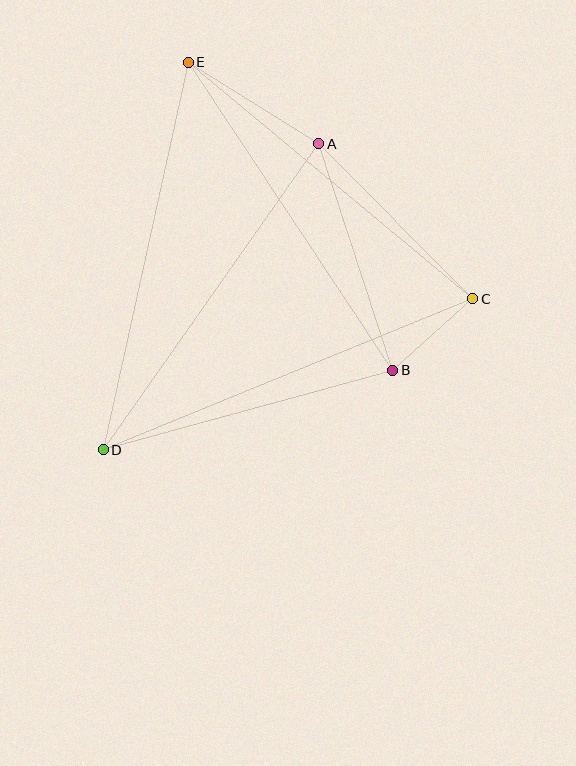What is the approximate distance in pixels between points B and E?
The distance between B and E is approximately 370 pixels.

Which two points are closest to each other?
Points B and C are closest to each other.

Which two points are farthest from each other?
Points C and D are farthest from each other.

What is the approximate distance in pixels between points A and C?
The distance between A and C is approximately 219 pixels.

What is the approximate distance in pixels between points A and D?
The distance between A and D is approximately 374 pixels.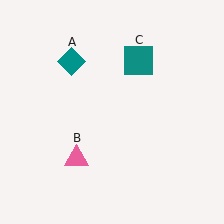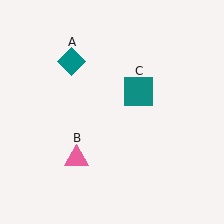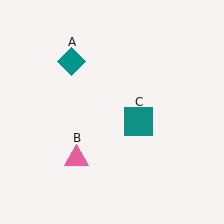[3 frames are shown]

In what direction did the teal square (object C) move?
The teal square (object C) moved down.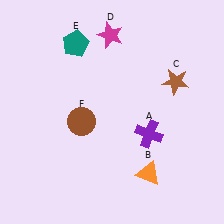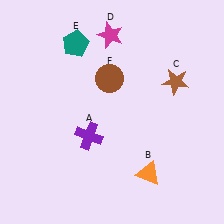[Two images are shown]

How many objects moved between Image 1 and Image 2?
2 objects moved between the two images.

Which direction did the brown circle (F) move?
The brown circle (F) moved up.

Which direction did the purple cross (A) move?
The purple cross (A) moved left.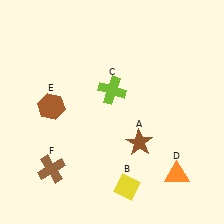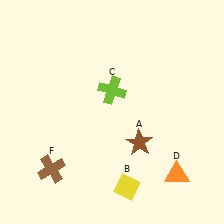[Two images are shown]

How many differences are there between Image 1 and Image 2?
There is 1 difference between the two images.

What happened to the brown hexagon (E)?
The brown hexagon (E) was removed in Image 2. It was in the top-left area of Image 1.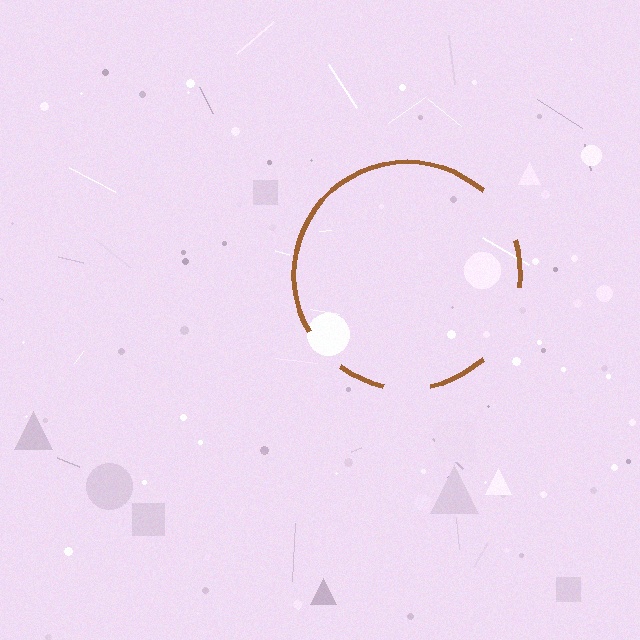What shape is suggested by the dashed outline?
The dashed outline suggests a circle.